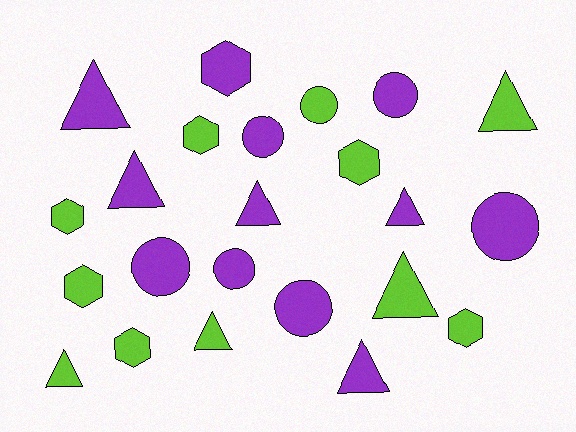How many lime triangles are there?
There are 4 lime triangles.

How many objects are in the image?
There are 23 objects.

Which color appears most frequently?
Purple, with 12 objects.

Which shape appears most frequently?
Triangle, with 9 objects.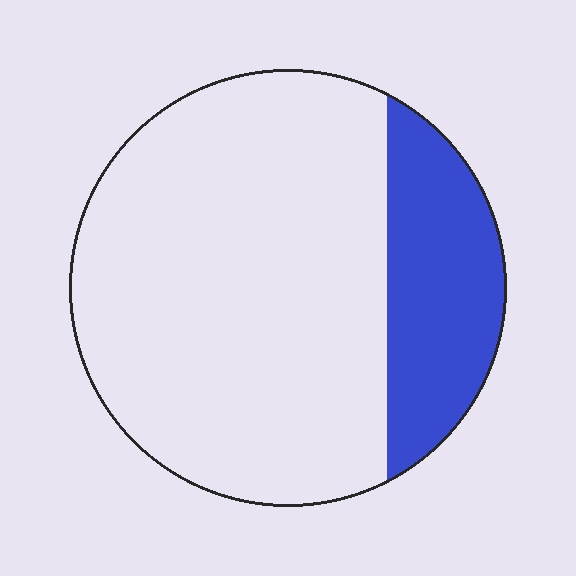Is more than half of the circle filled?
No.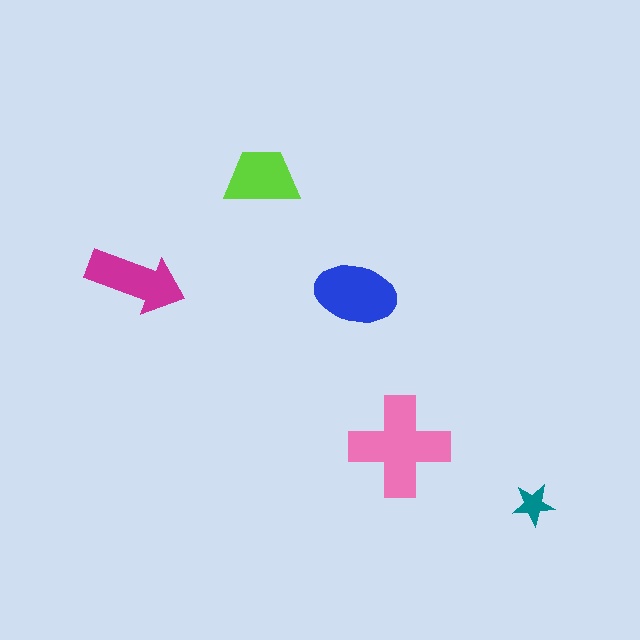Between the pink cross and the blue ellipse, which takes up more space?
The pink cross.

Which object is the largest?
The pink cross.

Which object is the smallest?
The teal star.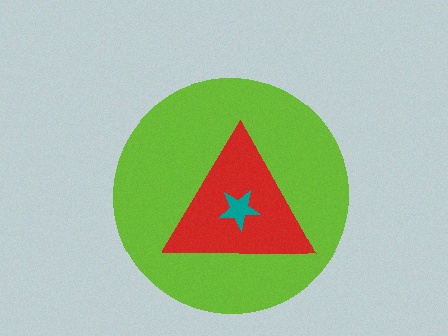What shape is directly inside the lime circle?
The red triangle.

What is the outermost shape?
The lime circle.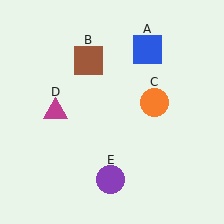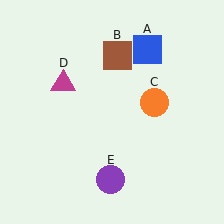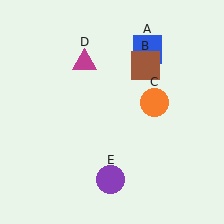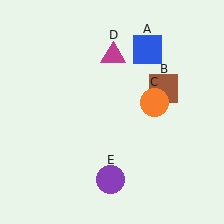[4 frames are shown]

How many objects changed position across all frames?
2 objects changed position: brown square (object B), magenta triangle (object D).